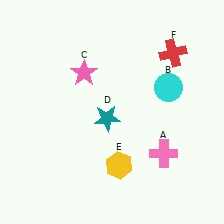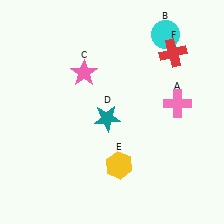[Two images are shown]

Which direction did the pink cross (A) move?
The pink cross (A) moved up.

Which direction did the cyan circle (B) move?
The cyan circle (B) moved up.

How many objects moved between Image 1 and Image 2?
2 objects moved between the two images.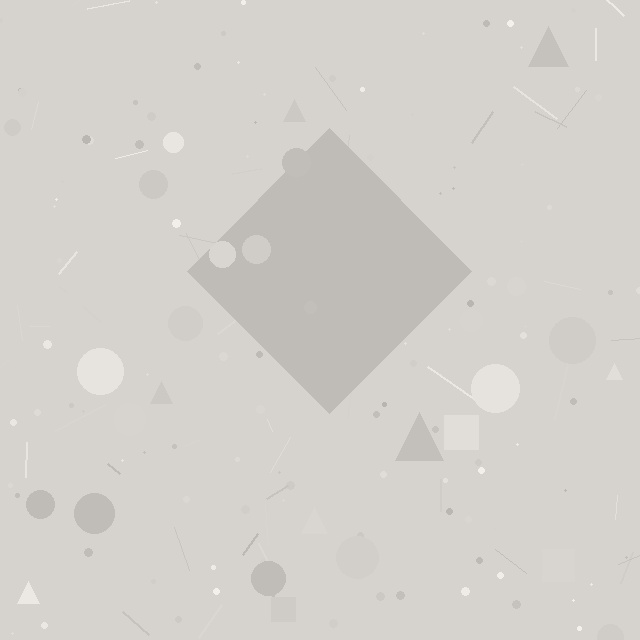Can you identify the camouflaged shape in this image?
The camouflaged shape is a diamond.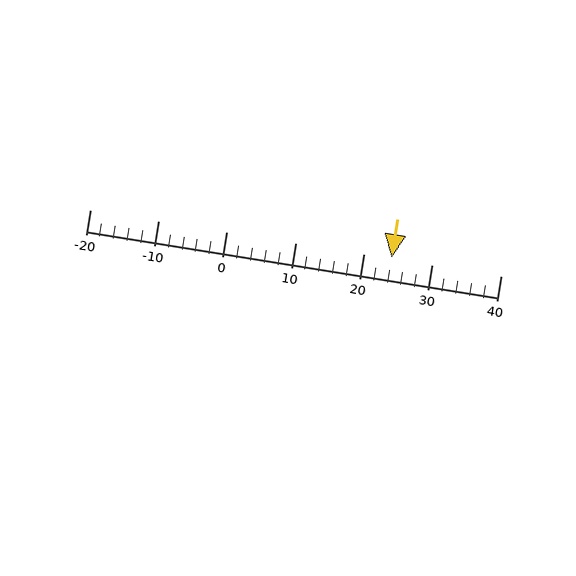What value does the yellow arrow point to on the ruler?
The yellow arrow points to approximately 24.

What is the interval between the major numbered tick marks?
The major tick marks are spaced 10 units apart.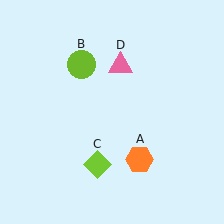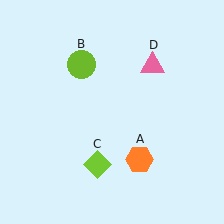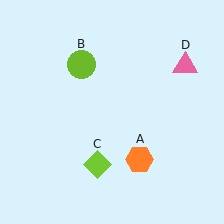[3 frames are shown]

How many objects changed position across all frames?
1 object changed position: pink triangle (object D).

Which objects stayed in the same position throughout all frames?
Orange hexagon (object A) and lime circle (object B) and lime diamond (object C) remained stationary.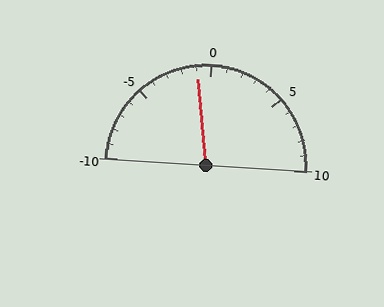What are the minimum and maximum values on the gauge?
The gauge ranges from -10 to 10.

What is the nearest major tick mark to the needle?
The nearest major tick mark is 0.